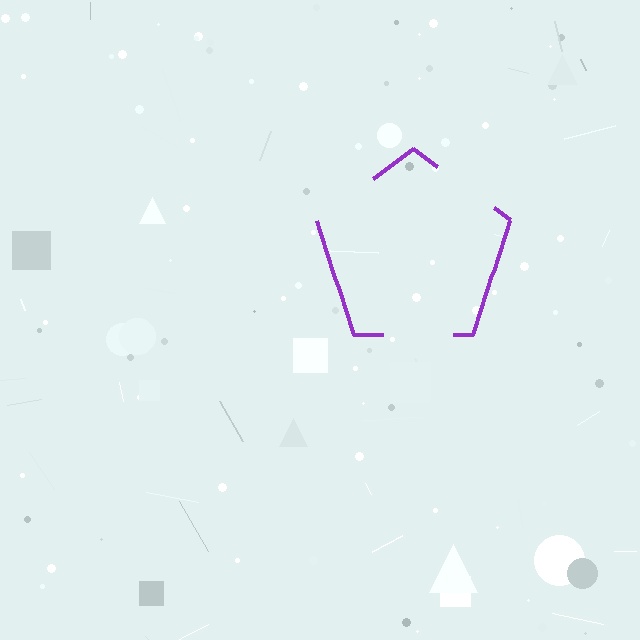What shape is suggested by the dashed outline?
The dashed outline suggests a pentagon.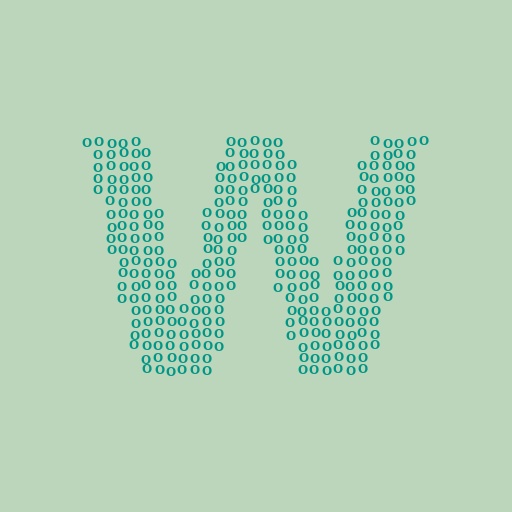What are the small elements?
The small elements are letter O's.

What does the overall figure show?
The overall figure shows the letter W.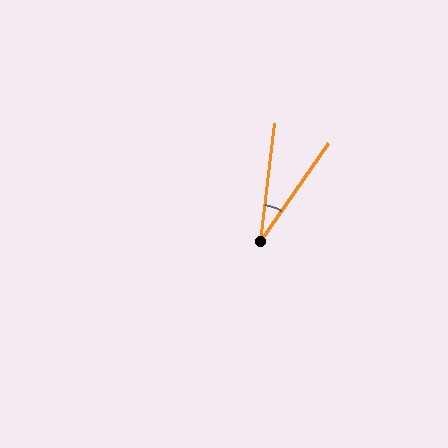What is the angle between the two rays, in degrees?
Approximately 28 degrees.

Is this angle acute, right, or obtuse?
It is acute.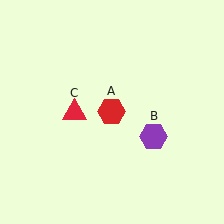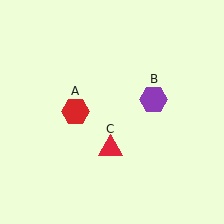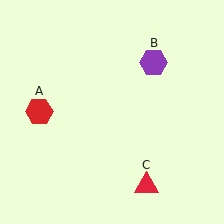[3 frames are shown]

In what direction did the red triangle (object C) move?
The red triangle (object C) moved down and to the right.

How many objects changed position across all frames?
3 objects changed position: red hexagon (object A), purple hexagon (object B), red triangle (object C).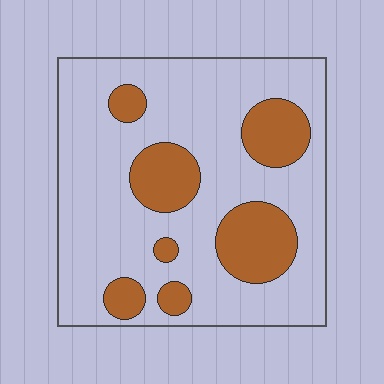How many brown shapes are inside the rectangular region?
7.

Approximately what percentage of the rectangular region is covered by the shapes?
Approximately 25%.